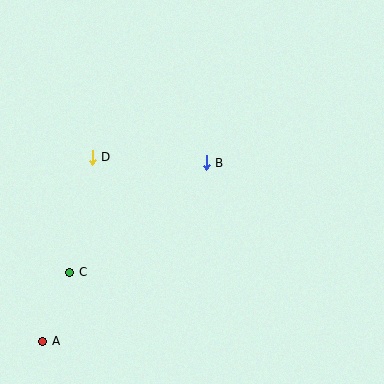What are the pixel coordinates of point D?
Point D is at (92, 157).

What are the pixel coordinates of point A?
Point A is at (43, 341).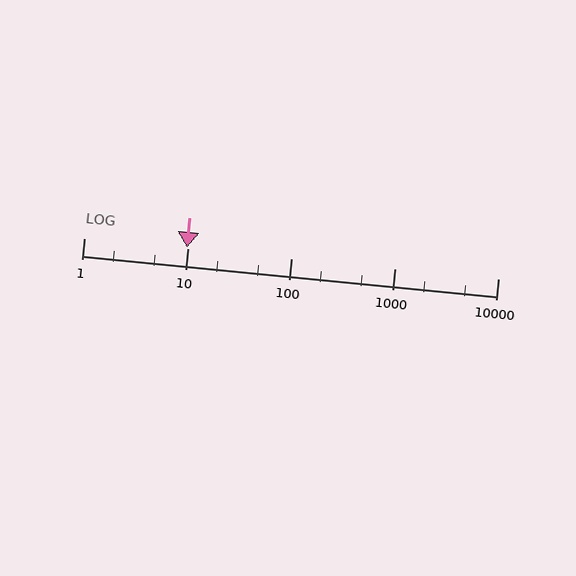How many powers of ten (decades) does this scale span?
The scale spans 4 decades, from 1 to 10000.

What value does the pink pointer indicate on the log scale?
The pointer indicates approximately 9.8.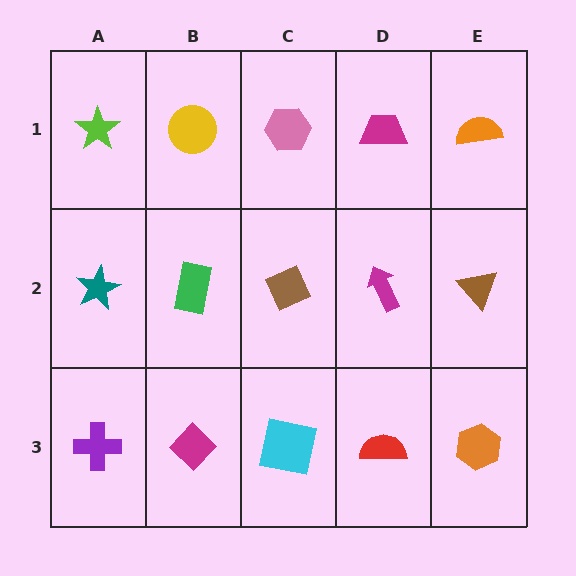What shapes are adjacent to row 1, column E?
A brown triangle (row 2, column E), a magenta trapezoid (row 1, column D).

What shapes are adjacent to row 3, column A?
A teal star (row 2, column A), a magenta diamond (row 3, column B).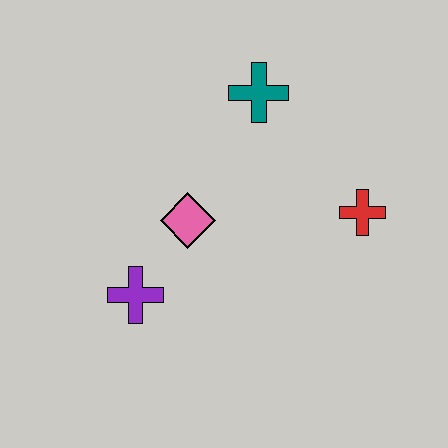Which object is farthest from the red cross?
The purple cross is farthest from the red cross.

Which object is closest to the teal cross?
The pink diamond is closest to the teal cross.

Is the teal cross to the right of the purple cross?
Yes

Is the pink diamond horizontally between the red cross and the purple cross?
Yes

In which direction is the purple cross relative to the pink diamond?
The purple cross is below the pink diamond.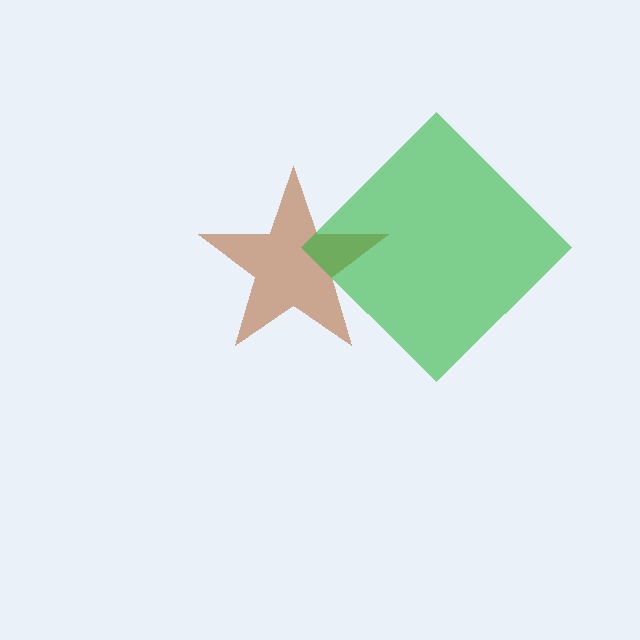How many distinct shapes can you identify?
There are 2 distinct shapes: a brown star, a green diamond.